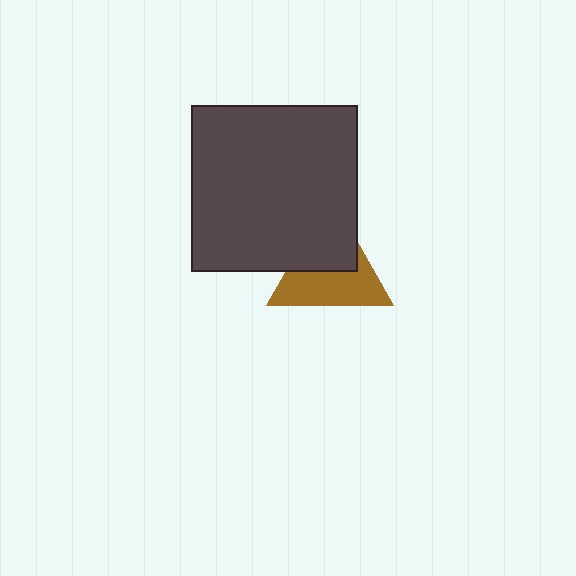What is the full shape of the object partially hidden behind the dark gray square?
The partially hidden object is a brown triangle.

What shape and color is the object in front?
The object in front is a dark gray square.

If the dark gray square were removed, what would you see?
You would see the complete brown triangle.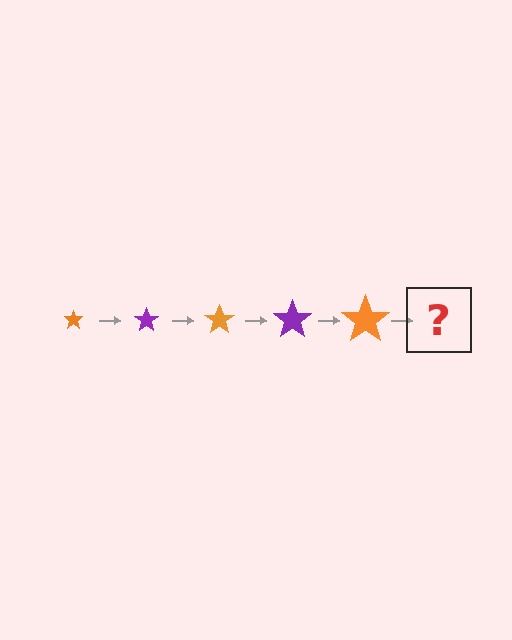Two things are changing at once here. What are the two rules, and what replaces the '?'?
The two rules are that the star grows larger each step and the color cycles through orange and purple. The '?' should be a purple star, larger than the previous one.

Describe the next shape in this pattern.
It should be a purple star, larger than the previous one.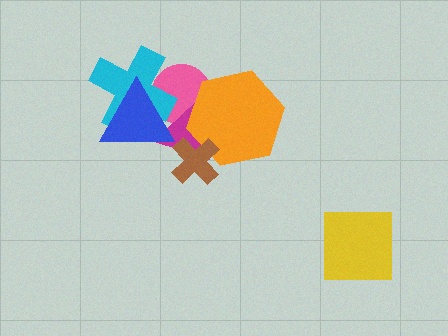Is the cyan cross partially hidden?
Yes, it is partially covered by another shape.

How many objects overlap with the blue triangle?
3 objects overlap with the blue triangle.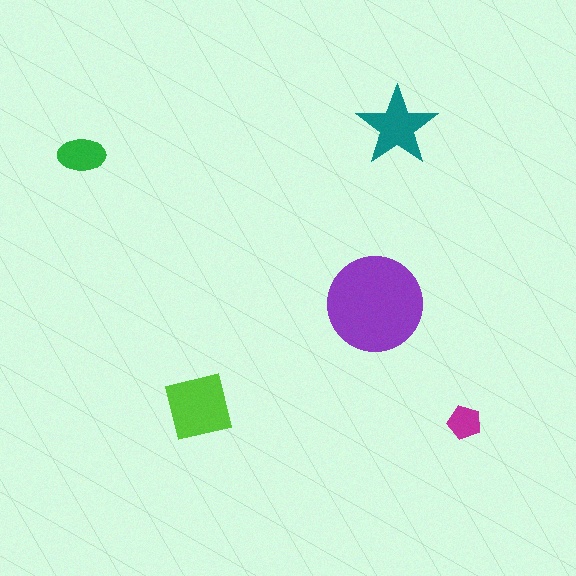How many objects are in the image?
There are 5 objects in the image.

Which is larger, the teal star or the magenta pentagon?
The teal star.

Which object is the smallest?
The magenta pentagon.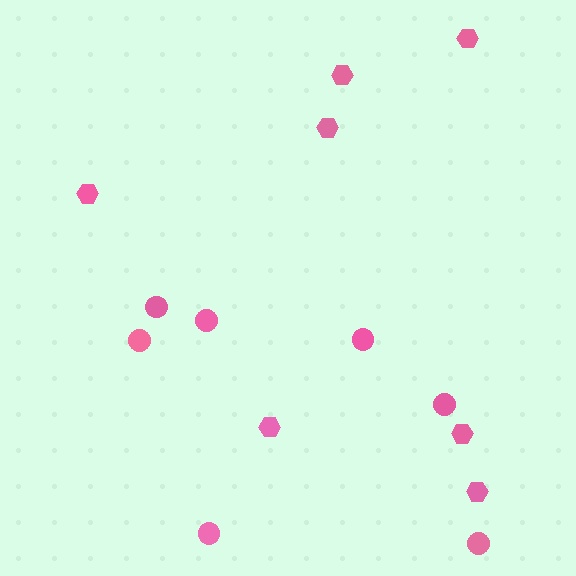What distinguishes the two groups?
There are 2 groups: one group of hexagons (7) and one group of circles (7).